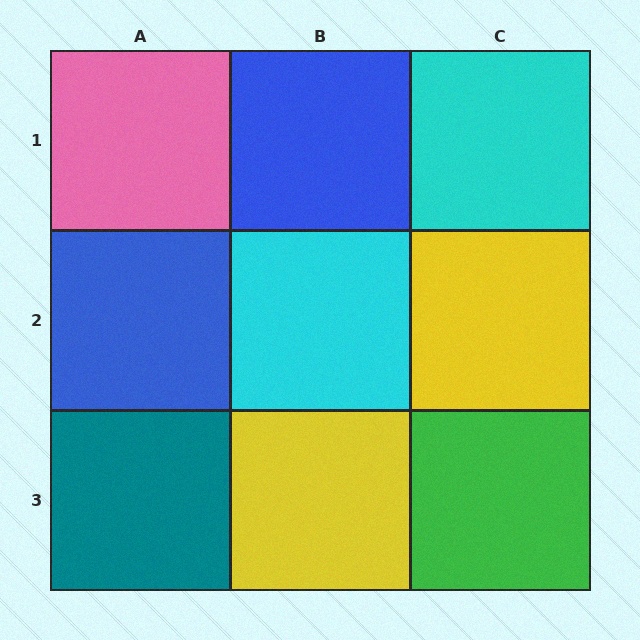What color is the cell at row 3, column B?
Yellow.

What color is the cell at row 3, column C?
Green.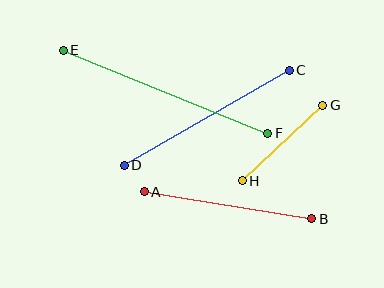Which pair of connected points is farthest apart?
Points E and F are farthest apart.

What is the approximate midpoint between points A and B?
The midpoint is at approximately (228, 205) pixels.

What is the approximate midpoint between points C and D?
The midpoint is at approximately (207, 118) pixels.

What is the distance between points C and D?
The distance is approximately 191 pixels.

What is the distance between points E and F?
The distance is approximately 221 pixels.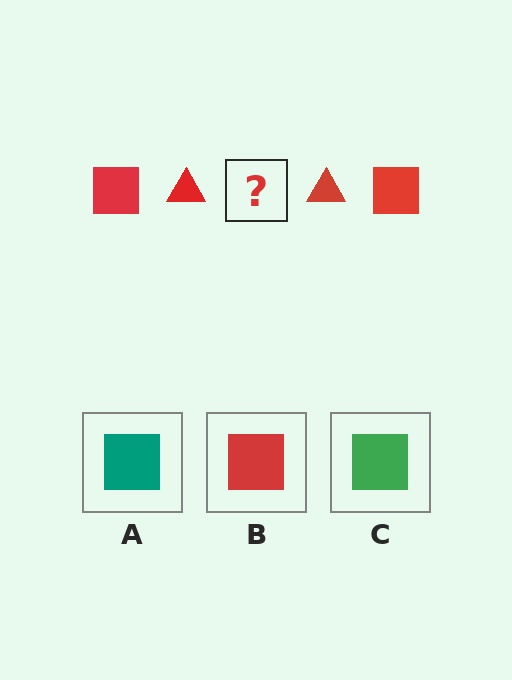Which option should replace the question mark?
Option B.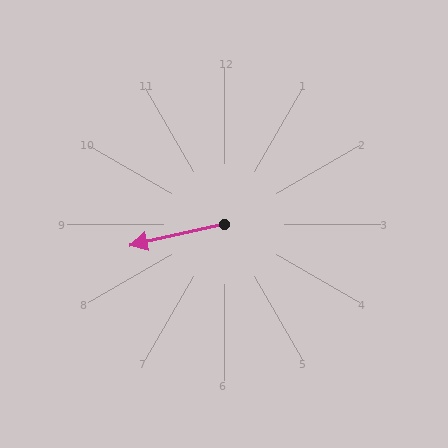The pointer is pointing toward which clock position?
Roughly 9 o'clock.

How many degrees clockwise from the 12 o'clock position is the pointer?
Approximately 257 degrees.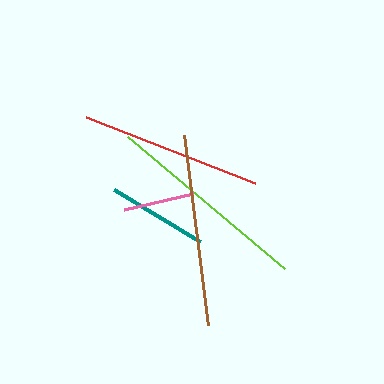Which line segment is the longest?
The lime line is the longest at approximately 205 pixels.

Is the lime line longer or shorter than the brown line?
The lime line is longer than the brown line.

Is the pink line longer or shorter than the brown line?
The brown line is longer than the pink line.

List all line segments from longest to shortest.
From longest to shortest: lime, brown, red, teal, pink.